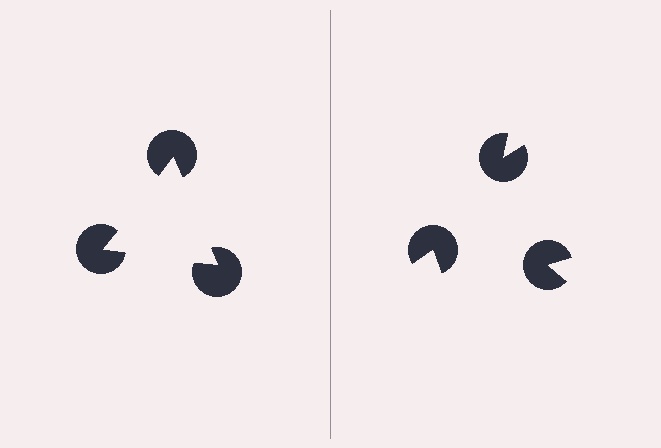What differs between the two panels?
The pac-man discs are positioned identically on both sides; only the wedge orientations differ. On the left they align to a triangle; on the right they are misaligned.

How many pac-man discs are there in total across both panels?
6 — 3 on each side.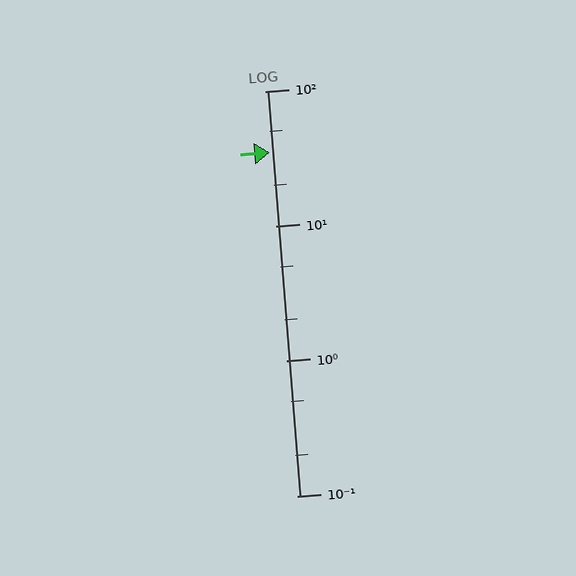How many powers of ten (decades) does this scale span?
The scale spans 3 decades, from 0.1 to 100.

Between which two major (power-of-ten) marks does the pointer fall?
The pointer is between 10 and 100.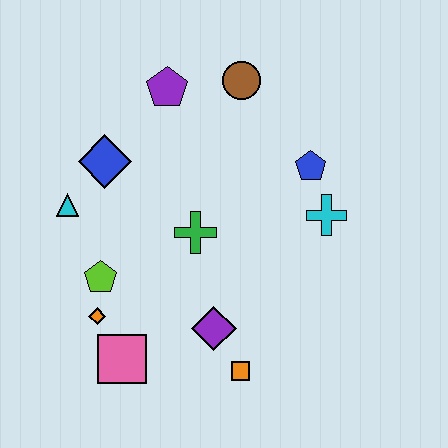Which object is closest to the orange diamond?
The lime pentagon is closest to the orange diamond.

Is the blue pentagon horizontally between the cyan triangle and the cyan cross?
Yes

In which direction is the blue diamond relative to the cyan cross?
The blue diamond is to the left of the cyan cross.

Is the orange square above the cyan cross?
No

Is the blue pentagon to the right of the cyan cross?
No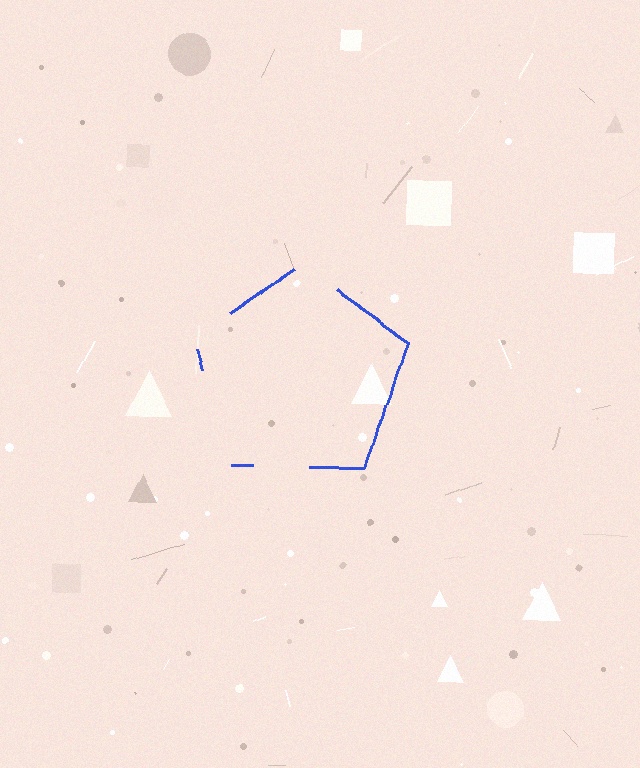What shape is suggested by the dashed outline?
The dashed outline suggests a pentagon.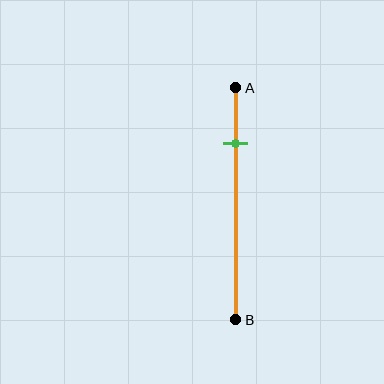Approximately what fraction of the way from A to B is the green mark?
The green mark is approximately 25% of the way from A to B.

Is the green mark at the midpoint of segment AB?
No, the mark is at about 25% from A, not at the 50% midpoint.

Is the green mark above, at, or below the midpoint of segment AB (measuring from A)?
The green mark is above the midpoint of segment AB.